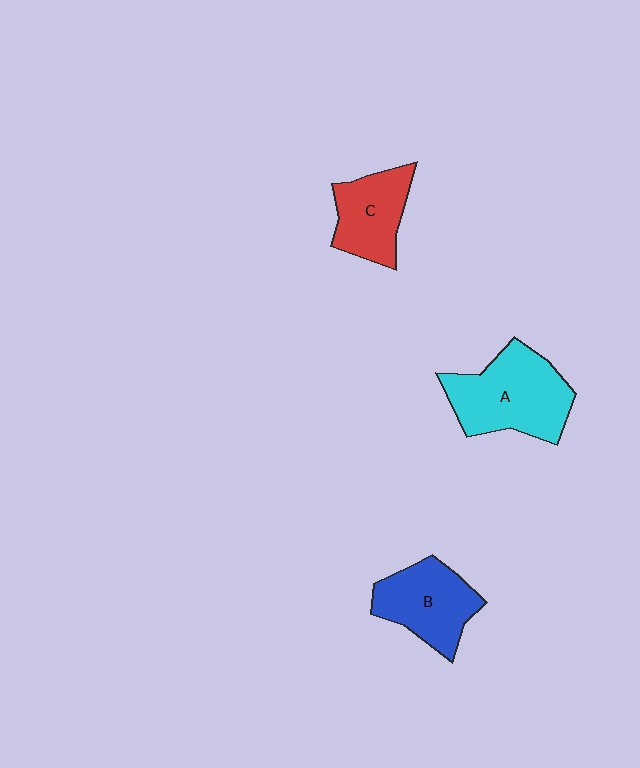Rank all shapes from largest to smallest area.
From largest to smallest: A (cyan), B (blue), C (red).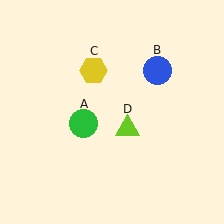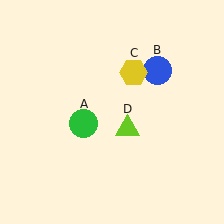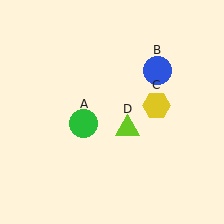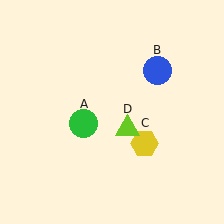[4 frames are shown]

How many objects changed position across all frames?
1 object changed position: yellow hexagon (object C).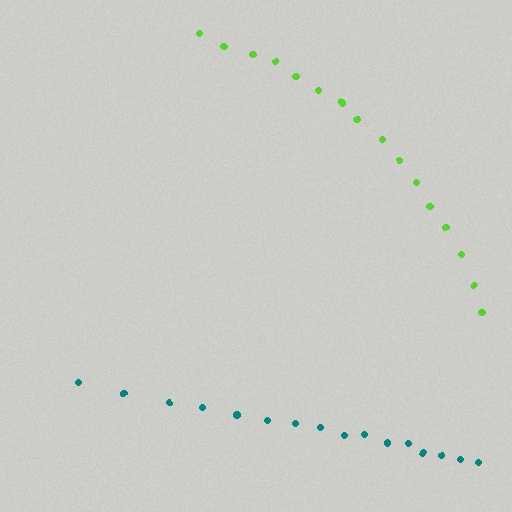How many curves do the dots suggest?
There are 2 distinct paths.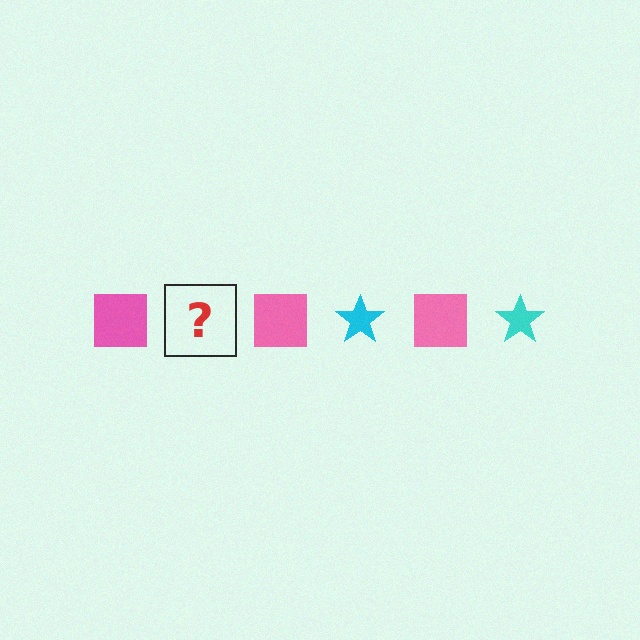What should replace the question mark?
The question mark should be replaced with a cyan star.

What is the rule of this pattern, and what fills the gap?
The rule is that the pattern alternates between pink square and cyan star. The gap should be filled with a cyan star.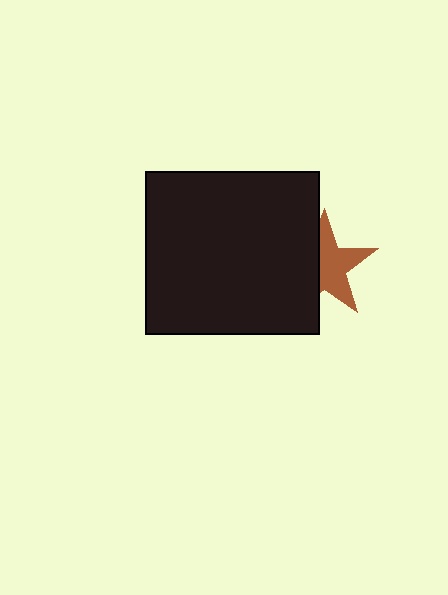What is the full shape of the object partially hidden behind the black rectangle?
The partially hidden object is a brown star.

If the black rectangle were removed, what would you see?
You would see the complete brown star.